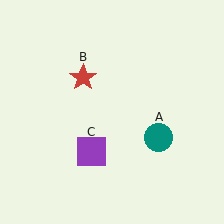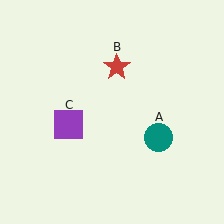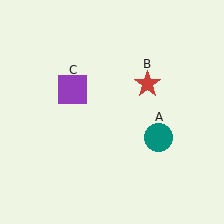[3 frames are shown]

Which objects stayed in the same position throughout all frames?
Teal circle (object A) remained stationary.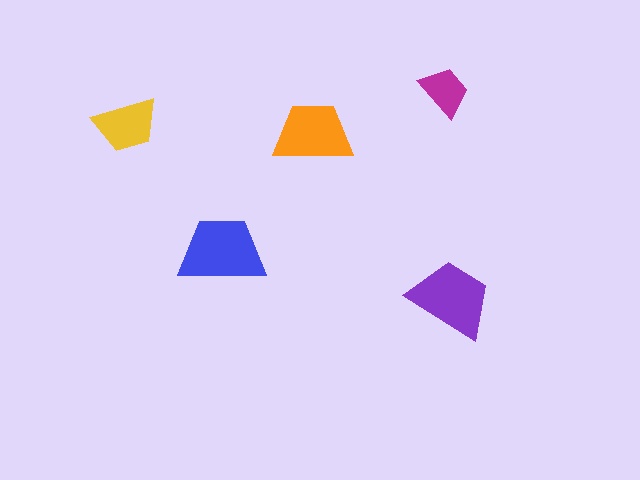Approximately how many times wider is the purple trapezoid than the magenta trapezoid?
About 1.5 times wider.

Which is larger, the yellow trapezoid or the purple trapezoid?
The purple one.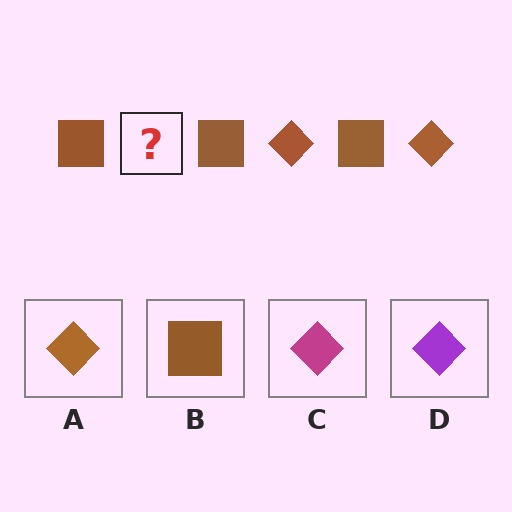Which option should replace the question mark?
Option A.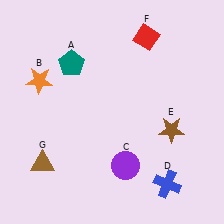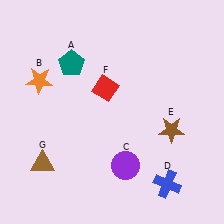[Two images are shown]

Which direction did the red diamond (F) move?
The red diamond (F) moved down.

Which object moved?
The red diamond (F) moved down.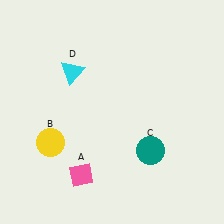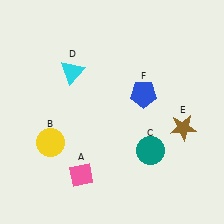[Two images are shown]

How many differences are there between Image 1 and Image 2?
There are 2 differences between the two images.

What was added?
A brown star (E), a blue pentagon (F) were added in Image 2.